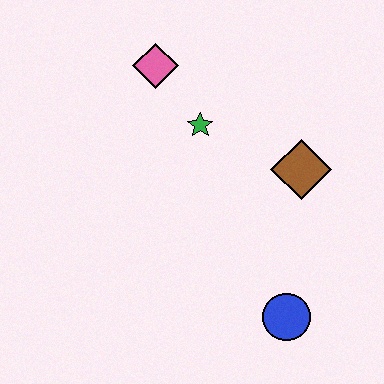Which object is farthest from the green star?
The blue circle is farthest from the green star.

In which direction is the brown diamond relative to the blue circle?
The brown diamond is above the blue circle.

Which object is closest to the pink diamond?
The green star is closest to the pink diamond.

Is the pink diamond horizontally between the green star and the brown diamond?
No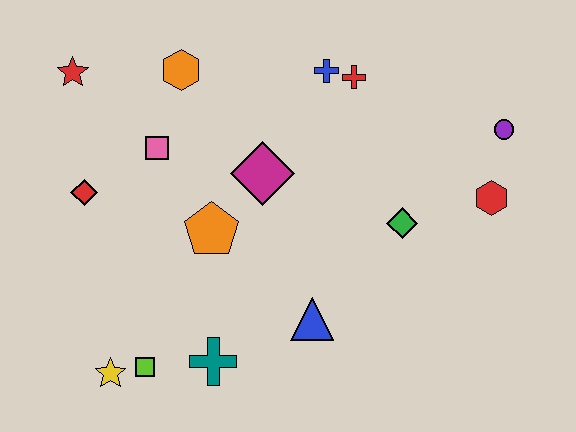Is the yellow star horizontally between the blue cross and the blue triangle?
No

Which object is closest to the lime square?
The yellow star is closest to the lime square.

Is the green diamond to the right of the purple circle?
No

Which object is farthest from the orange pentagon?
The purple circle is farthest from the orange pentagon.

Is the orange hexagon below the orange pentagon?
No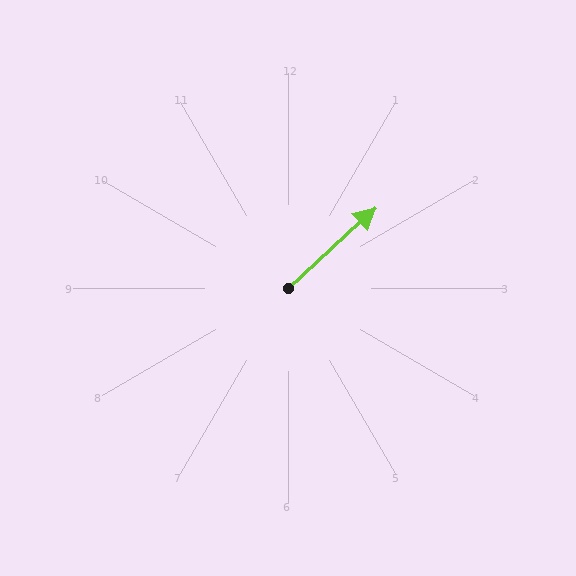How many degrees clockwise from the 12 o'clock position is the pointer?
Approximately 47 degrees.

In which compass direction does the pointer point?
Northeast.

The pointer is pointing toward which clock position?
Roughly 2 o'clock.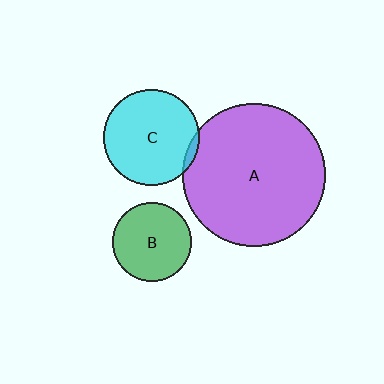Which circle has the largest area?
Circle A (purple).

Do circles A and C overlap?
Yes.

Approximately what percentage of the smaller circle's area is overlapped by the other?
Approximately 5%.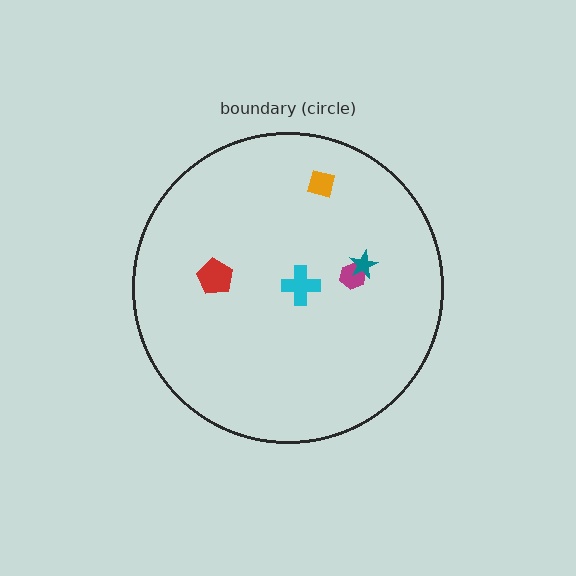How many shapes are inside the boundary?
5 inside, 0 outside.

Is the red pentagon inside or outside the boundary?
Inside.